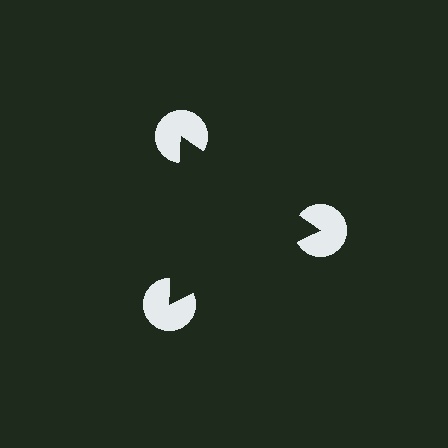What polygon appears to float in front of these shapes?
An illusory triangle — its edges are inferred from the aligned wedge cuts in the pac-man discs, not physically drawn.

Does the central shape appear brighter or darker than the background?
It typically appears slightly darker than the background, even though no actual brightness change is drawn.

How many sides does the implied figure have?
3 sides.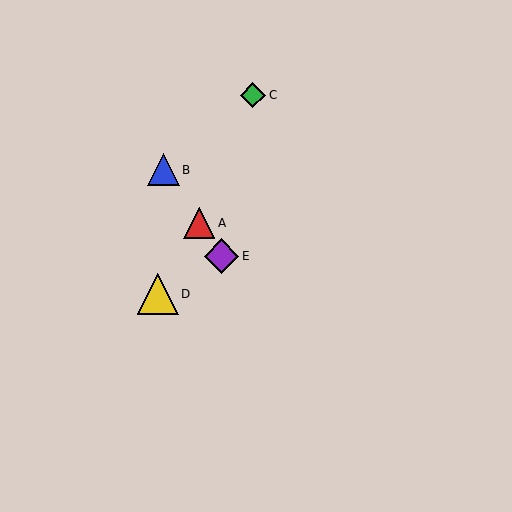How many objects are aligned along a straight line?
3 objects (A, B, E) are aligned along a straight line.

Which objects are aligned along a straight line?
Objects A, B, E are aligned along a straight line.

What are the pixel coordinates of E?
Object E is at (222, 256).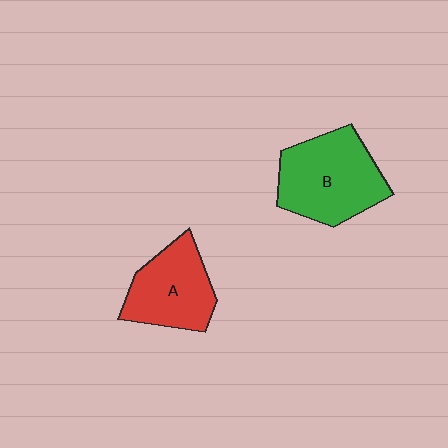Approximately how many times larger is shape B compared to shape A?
Approximately 1.3 times.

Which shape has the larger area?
Shape B (green).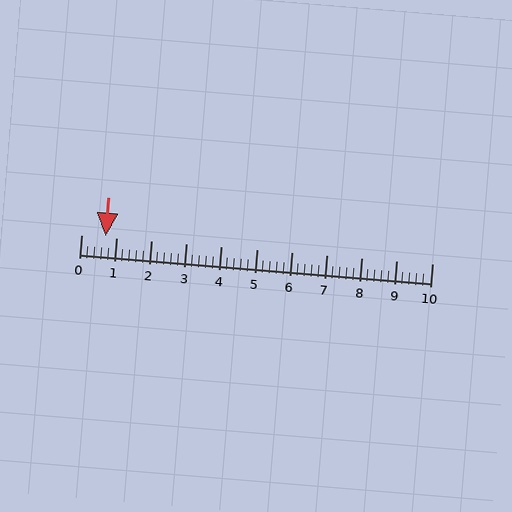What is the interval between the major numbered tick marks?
The major tick marks are spaced 1 units apart.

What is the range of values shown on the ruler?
The ruler shows values from 0 to 10.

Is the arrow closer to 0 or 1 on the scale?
The arrow is closer to 1.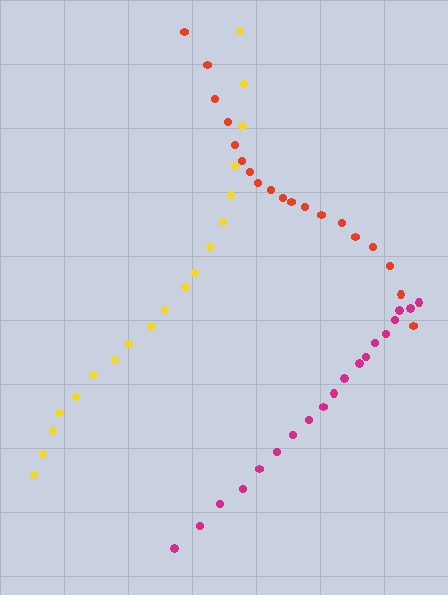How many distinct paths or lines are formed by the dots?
There are 3 distinct paths.